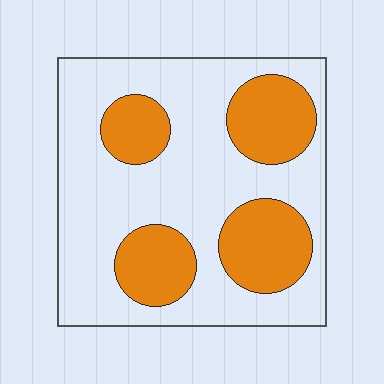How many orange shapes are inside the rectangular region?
4.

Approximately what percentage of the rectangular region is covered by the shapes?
Approximately 30%.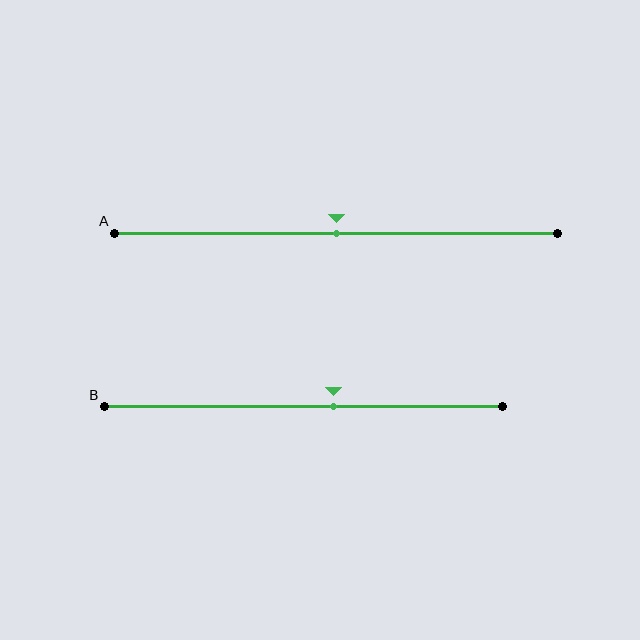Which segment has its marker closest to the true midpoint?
Segment A has its marker closest to the true midpoint.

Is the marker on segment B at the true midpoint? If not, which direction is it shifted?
No, the marker on segment B is shifted to the right by about 8% of the segment length.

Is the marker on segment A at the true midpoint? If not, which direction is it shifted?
Yes, the marker on segment A is at the true midpoint.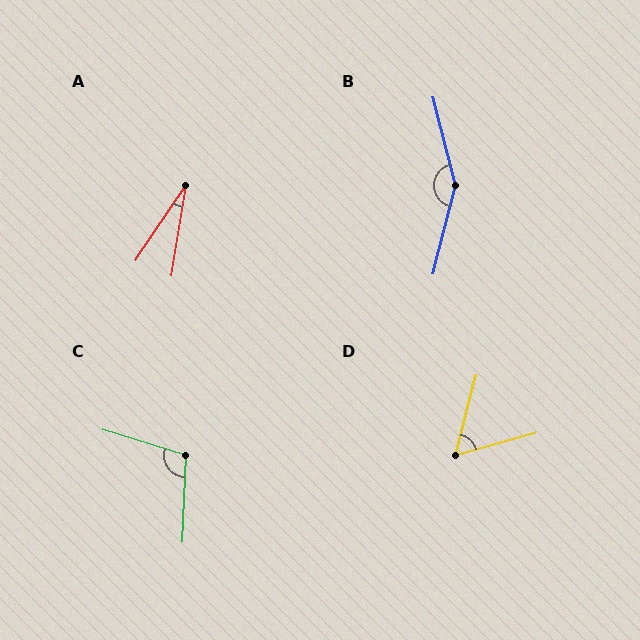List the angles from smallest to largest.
A (25°), D (60°), C (105°), B (152°).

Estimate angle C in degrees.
Approximately 105 degrees.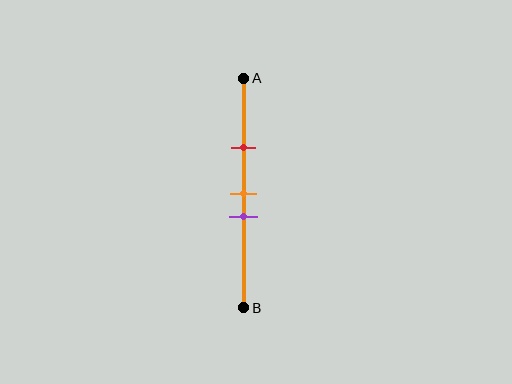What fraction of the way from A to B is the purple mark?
The purple mark is approximately 60% (0.6) of the way from A to B.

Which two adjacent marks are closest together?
The orange and purple marks are the closest adjacent pair.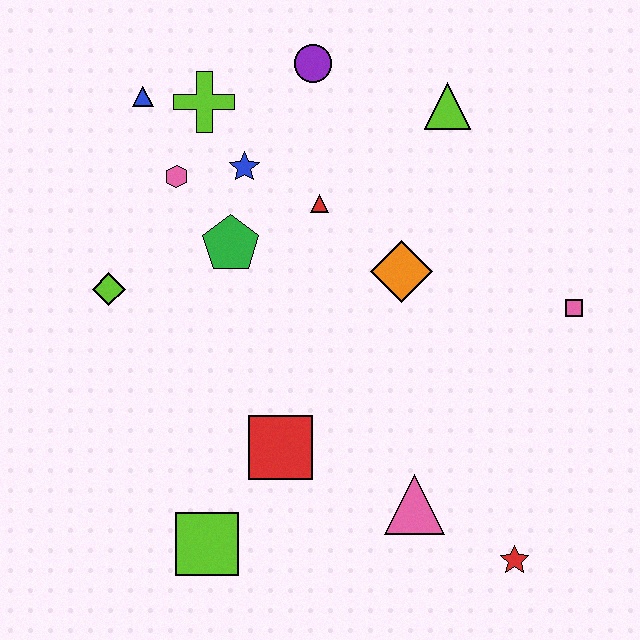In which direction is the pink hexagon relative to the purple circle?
The pink hexagon is to the left of the purple circle.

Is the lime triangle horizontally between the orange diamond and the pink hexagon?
No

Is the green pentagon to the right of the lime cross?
Yes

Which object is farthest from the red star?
The blue triangle is farthest from the red star.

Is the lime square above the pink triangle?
No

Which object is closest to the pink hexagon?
The blue star is closest to the pink hexagon.